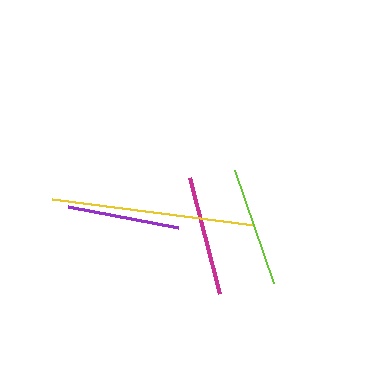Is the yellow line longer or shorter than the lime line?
The yellow line is longer than the lime line.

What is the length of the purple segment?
The purple segment is approximately 111 pixels long.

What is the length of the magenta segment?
The magenta segment is approximately 120 pixels long.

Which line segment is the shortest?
The purple line is the shortest at approximately 111 pixels.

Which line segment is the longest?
The yellow line is the longest at approximately 203 pixels.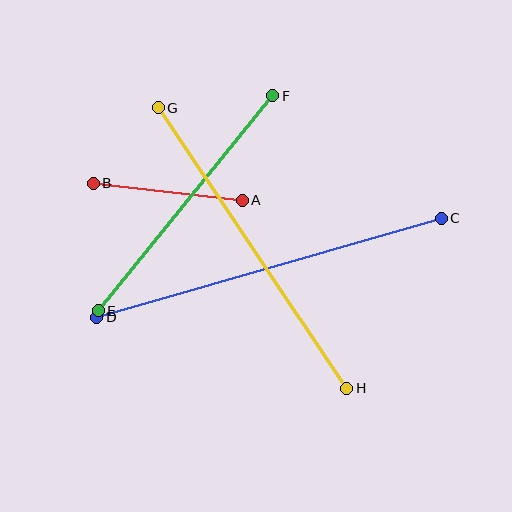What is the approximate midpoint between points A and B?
The midpoint is at approximately (168, 192) pixels.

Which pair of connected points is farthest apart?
Points C and D are farthest apart.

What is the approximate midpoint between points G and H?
The midpoint is at approximately (253, 248) pixels.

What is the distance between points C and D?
The distance is approximately 358 pixels.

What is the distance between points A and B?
The distance is approximately 150 pixels.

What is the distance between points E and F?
The distance is approximately 277 pixels.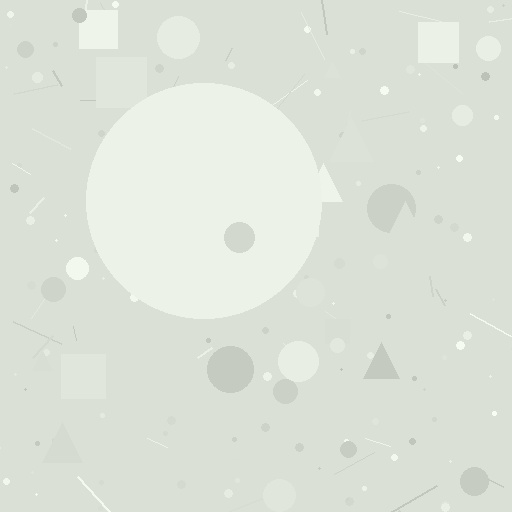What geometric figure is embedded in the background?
A circle is embedded in the background.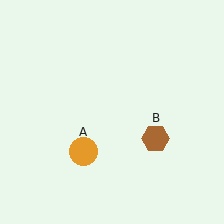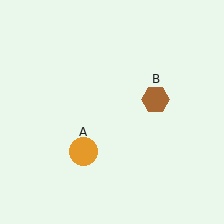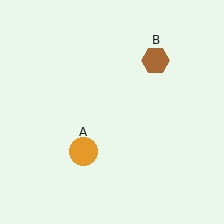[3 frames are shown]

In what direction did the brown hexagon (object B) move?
The brown hexagon (object B) moved up.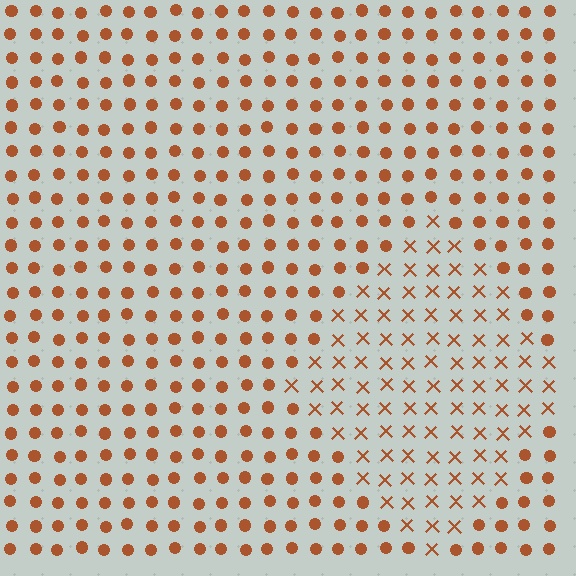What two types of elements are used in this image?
The image uses X marks inside the diamond region and circles outside it.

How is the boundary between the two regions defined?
The boundary is defined by a change in element shape: X marks inside vs. circles outside. All elements share the same color and spacing.